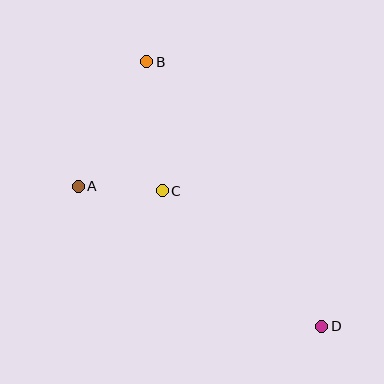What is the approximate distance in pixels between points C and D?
The distance between C and D is approximately 209 pixels.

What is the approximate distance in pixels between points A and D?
The distance between A and D is approximately 281 pixels.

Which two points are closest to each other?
Points A and C are closest to each other.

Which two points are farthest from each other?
Points B and D are farthest from each other.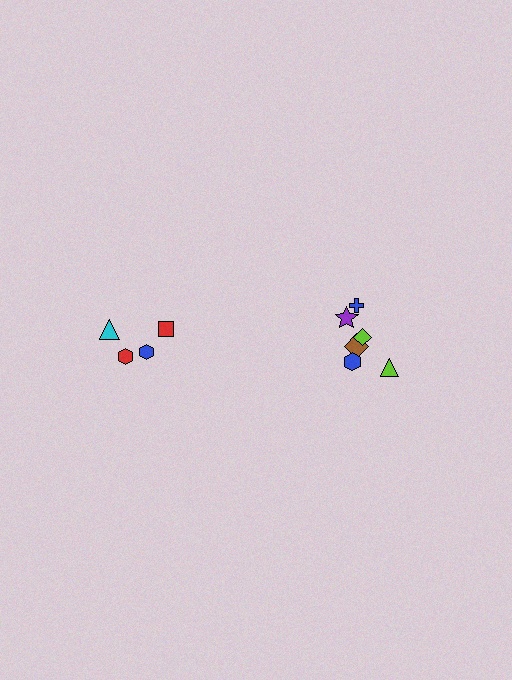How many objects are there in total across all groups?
There are 10 objects.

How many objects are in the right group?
There are 6 objects.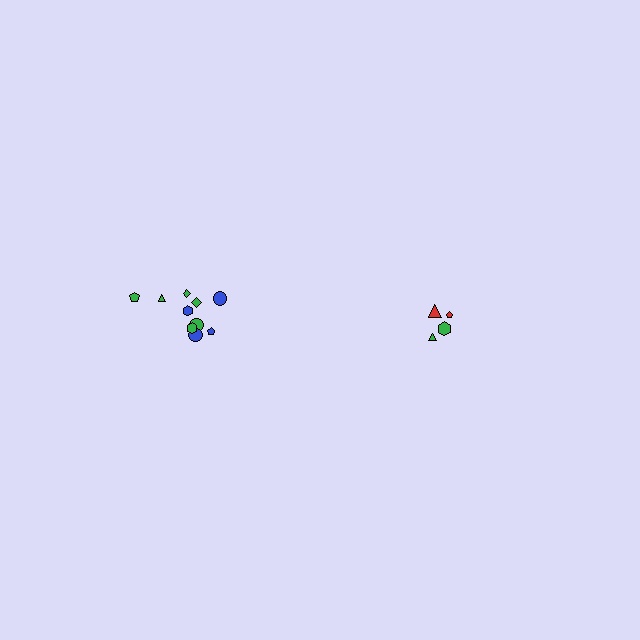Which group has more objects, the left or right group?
The left group.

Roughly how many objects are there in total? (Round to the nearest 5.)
Roughly 15 objects in total.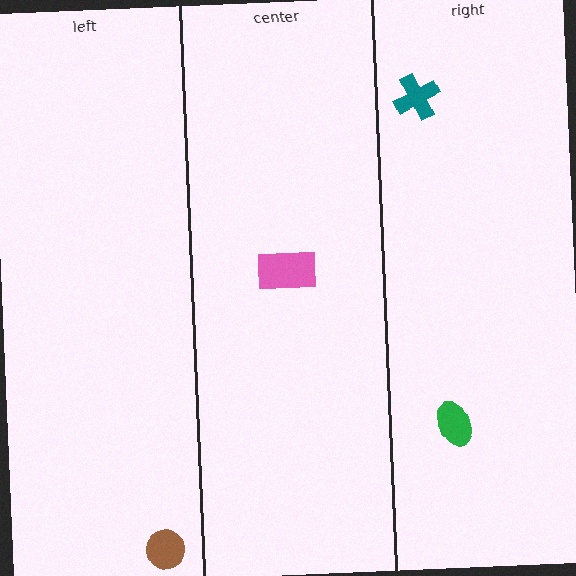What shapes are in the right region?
The green ellipse, the teal cross.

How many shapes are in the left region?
1.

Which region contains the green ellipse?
The right region.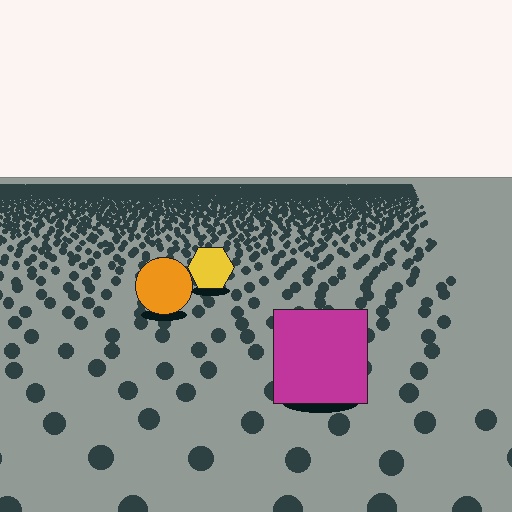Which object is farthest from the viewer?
The yellow hexagon is farthest from the viewer. It appears smaller and the ground texture around it is denser.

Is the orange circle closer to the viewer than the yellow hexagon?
Yes. The orange circle is closer — you can tell from the texture gradient: the ground texture is coarser near it.